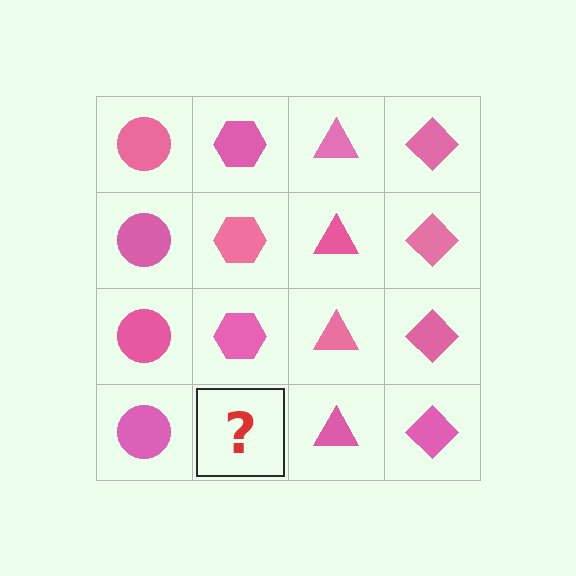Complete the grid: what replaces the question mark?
The question mark should be replaced with a pink hexagon.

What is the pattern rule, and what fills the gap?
The rule is that each column has a consistent shape. The gap should be filled with a pink hexagon.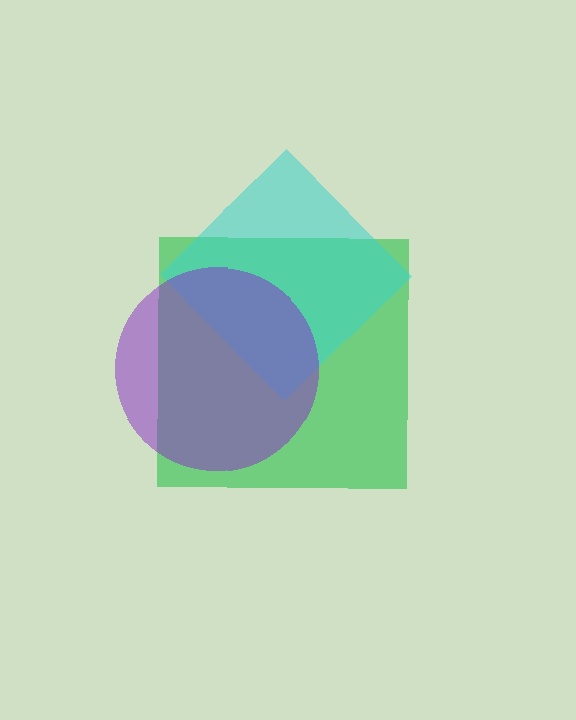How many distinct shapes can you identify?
There are 3 distinct shapes: a green square, a cyan diamond, a purple circle.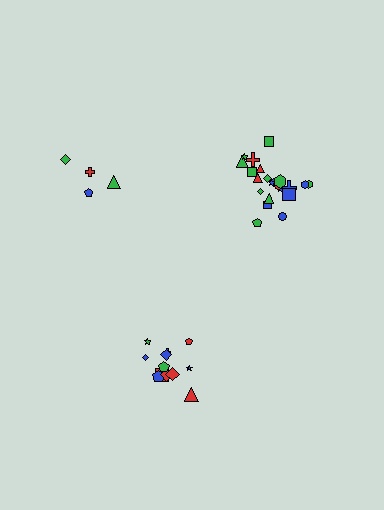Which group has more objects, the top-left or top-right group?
The top-right group.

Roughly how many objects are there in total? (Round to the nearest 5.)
Roughly 40 objects in total.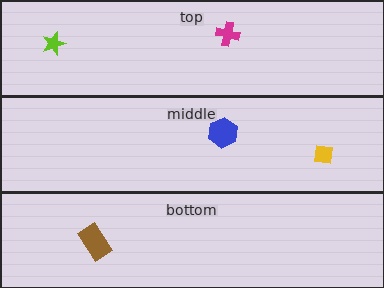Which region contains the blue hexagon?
The middle region.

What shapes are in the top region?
The magenta cross, the lime star.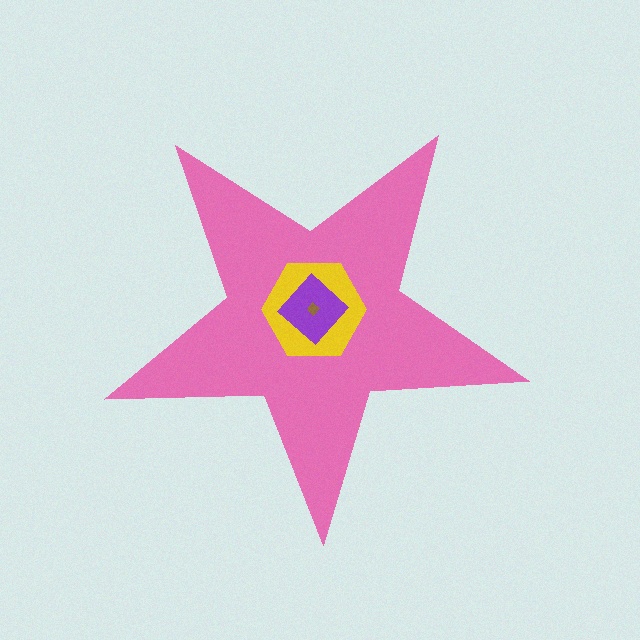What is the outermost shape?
The pink star.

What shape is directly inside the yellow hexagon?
The purple diamond.